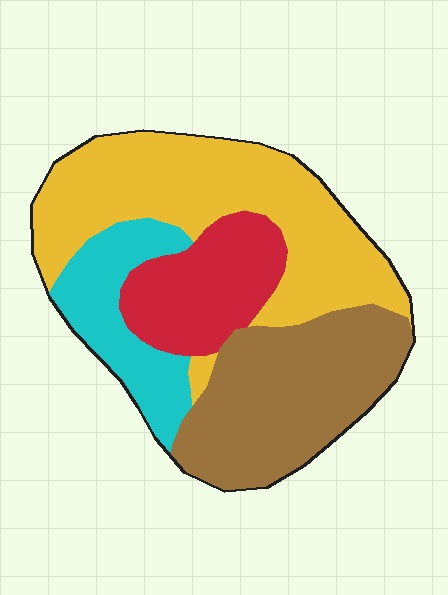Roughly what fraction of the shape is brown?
Brown covers 29% of the shape.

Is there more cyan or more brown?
Brown.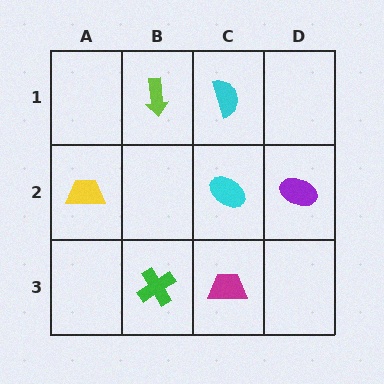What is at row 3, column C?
A magenta trapezoid.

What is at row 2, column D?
A purple ellipse.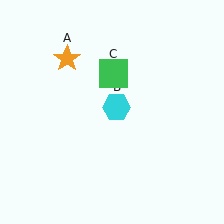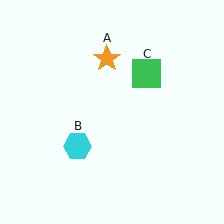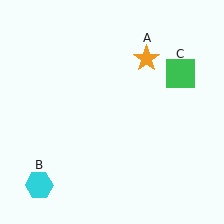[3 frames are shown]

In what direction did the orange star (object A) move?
The orange star (object A) moved right.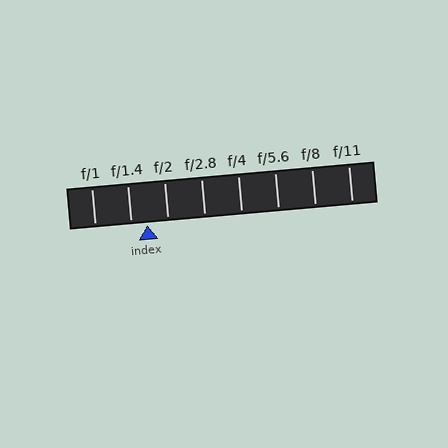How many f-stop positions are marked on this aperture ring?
There are 8 f-stop positions marked.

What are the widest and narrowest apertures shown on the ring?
The widest aperture shown is f/1 and the narrowest is f/11.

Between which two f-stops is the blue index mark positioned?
The index mark is between f/1.4 and f/2.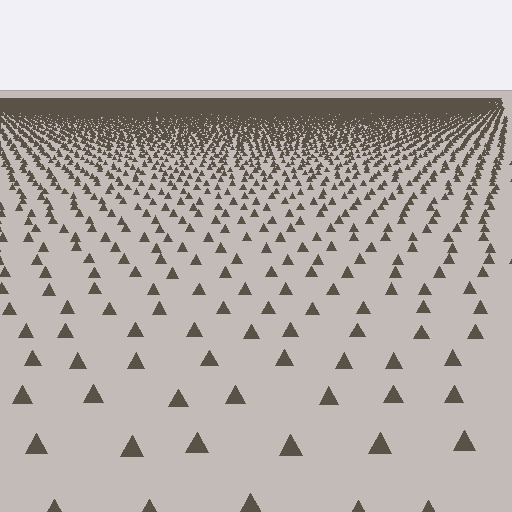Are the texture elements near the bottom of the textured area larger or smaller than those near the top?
Larger. Near the bottom, elements are closer to the viewer and appear at a bigger on-screen size.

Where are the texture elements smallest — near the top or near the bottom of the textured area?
Near the top.